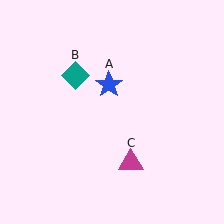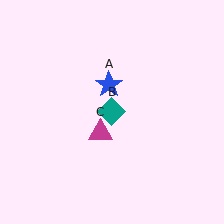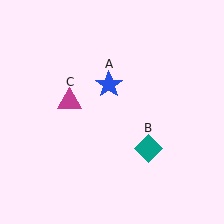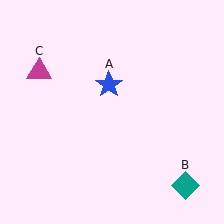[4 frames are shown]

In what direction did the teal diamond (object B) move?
The teal diamond (object B) moved down and to the right.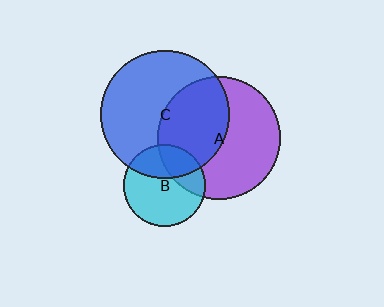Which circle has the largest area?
Circle C (blue).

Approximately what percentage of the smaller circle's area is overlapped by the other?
Approximately 45%.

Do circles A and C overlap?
Yes.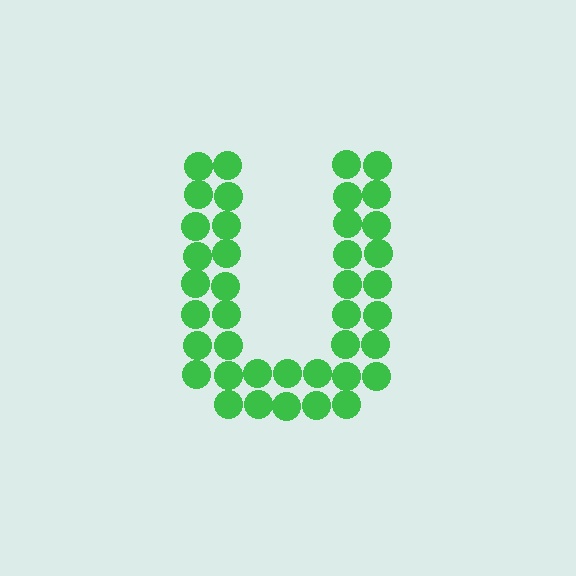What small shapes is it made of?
It is made of small circles.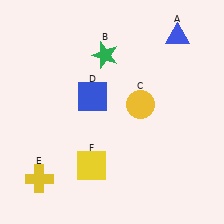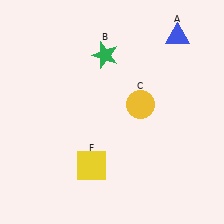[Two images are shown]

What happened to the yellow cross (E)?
The yellow cross (E) was removed in Image 2. It was in the bottom-left area of Image 1.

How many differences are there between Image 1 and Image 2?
There are 2 differences between the two images.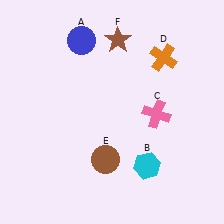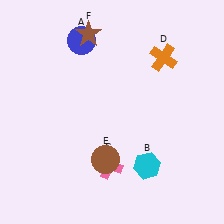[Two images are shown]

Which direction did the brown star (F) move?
The brown star (F) moved left.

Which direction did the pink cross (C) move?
The pink cross (C) moved down.